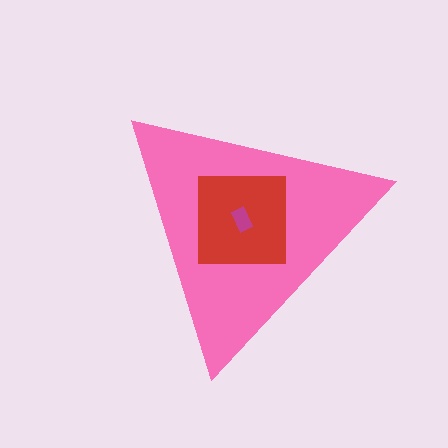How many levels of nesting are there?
3.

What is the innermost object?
The magenta rectangle.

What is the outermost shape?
The pink triangle.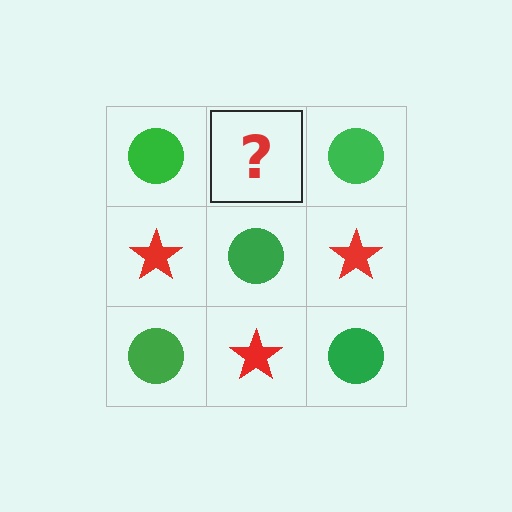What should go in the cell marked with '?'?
The missing cell should contain a red star.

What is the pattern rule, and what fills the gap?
The rule is that it alternates green circle and red star in a checkerboard pattern. The gap should be filled with a red star.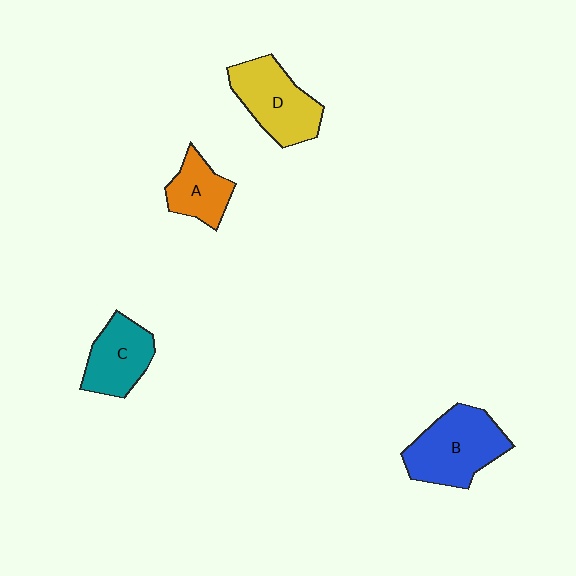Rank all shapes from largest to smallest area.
From largest to smallest: B (blue), D (yellow), C (teal), A (orange).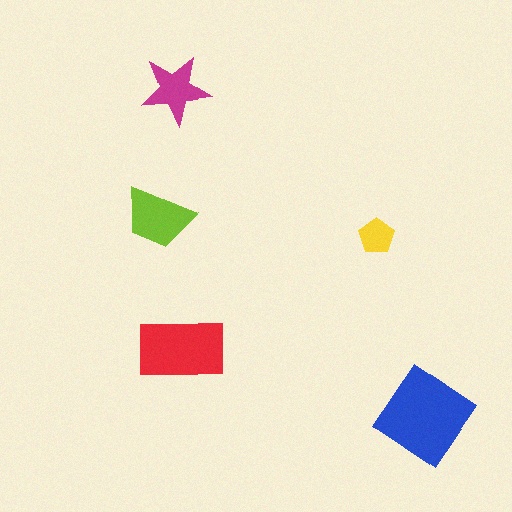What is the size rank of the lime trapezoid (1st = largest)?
3rd.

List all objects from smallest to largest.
The yellow pentagon, the magenta star, the lime trapezoid, the red rectangle, the blue diamond.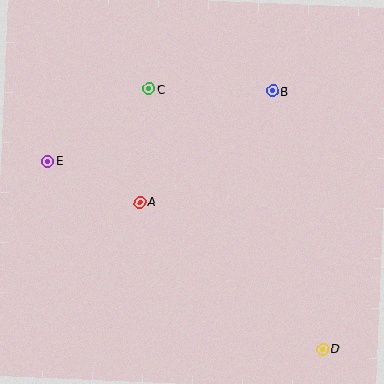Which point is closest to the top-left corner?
Point E is closest to the top-left corner.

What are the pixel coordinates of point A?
Point A is at (140, 202).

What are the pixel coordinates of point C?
Point C is at (149, 89).